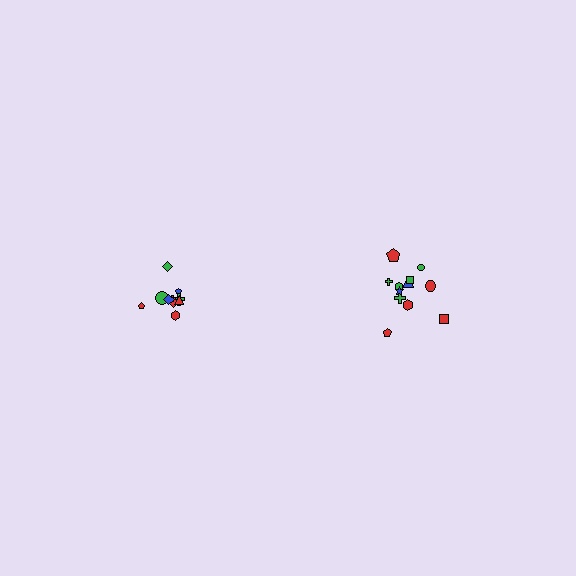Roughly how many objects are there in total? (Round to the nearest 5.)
Roughly 20 objects in total.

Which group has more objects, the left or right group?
The right group.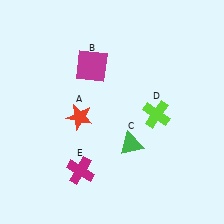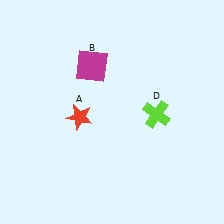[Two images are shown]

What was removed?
The green triangle (C), the magenta cross (E) were removed in Image 2.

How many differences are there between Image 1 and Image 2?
There are 2 differences between the two images.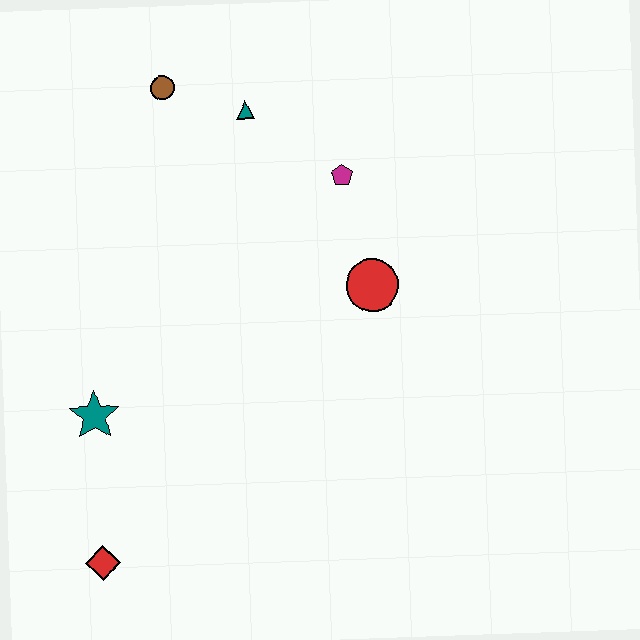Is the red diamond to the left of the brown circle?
Yes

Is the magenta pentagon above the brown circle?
No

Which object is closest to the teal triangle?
The brown circle is closest to the teal triangle.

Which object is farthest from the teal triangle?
The red diamond is farthest from the teal triangle.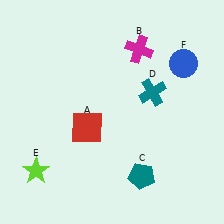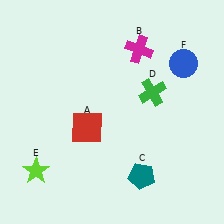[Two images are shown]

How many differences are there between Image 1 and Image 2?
There is 1 difference between the two images.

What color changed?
The cross (D) changed from teal in Image 1 to green in Image 2.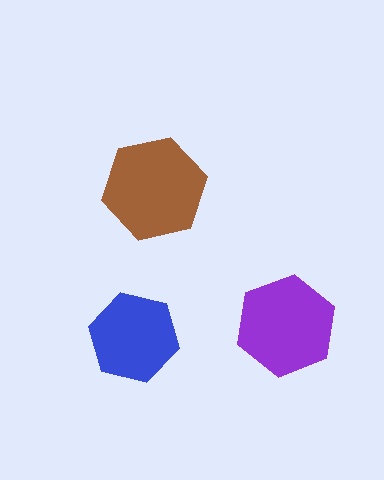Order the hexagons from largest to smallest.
the brown one, the purple one, the blue one.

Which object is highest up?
The brown hexagon is topmost.